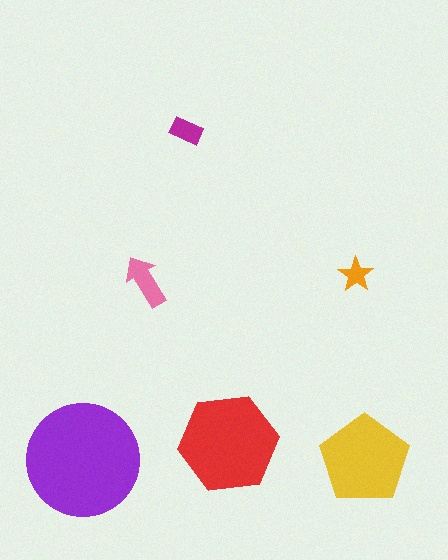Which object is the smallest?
The orange star.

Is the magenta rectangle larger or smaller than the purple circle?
Smaller.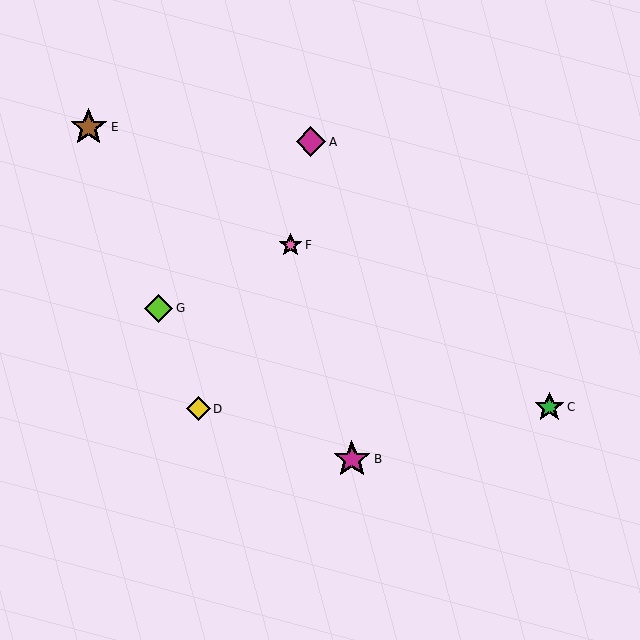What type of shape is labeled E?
Shape E is a brown star.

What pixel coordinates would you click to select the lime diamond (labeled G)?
Click at (158, 308) to select the lime diamond G.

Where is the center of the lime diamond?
The center of the lime diamond is at (158, 308).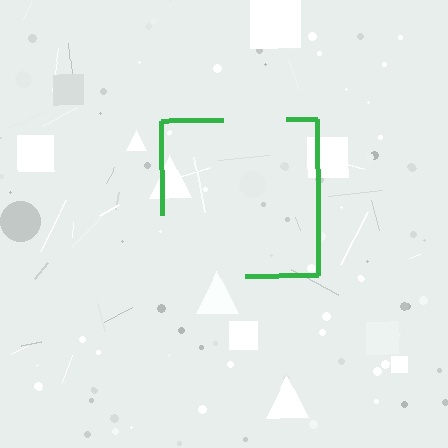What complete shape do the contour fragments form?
The contour fragments form a square.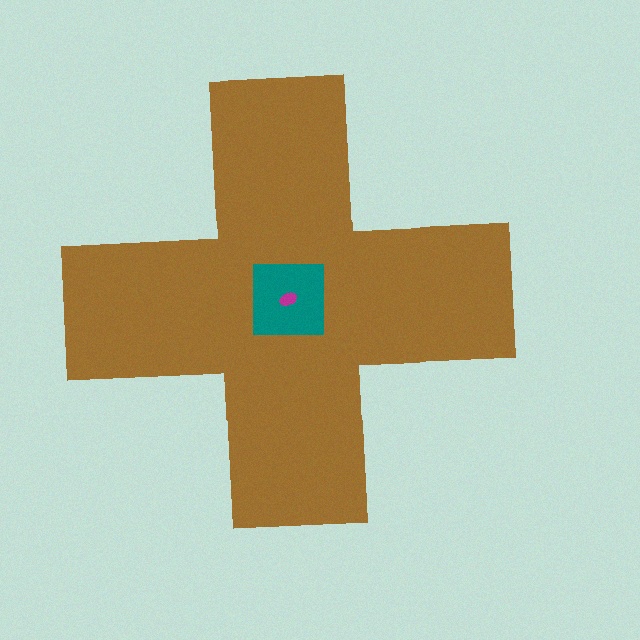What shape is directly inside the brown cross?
The teal square.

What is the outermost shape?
The brown cross.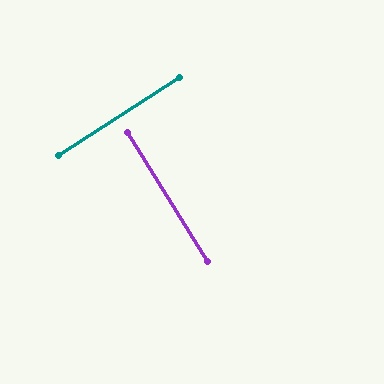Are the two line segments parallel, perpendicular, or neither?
Perpendicular — they meet at approximately 89°.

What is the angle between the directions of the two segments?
Approximately 89 degrees.